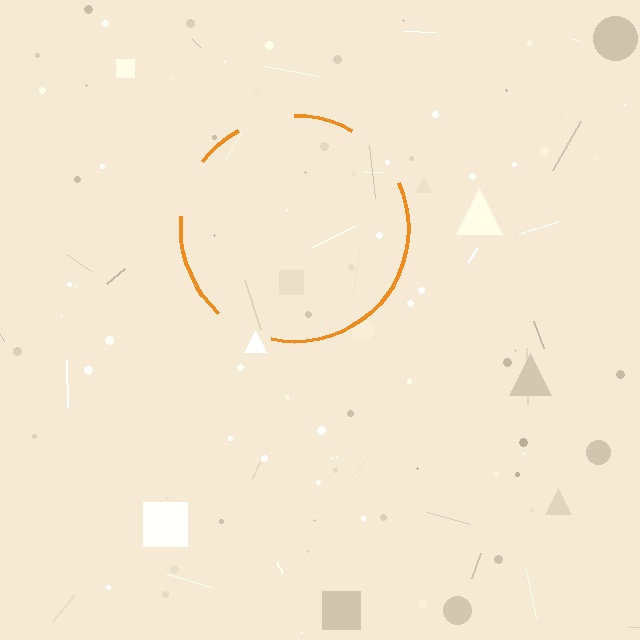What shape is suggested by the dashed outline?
The dashed outline suggests a circle.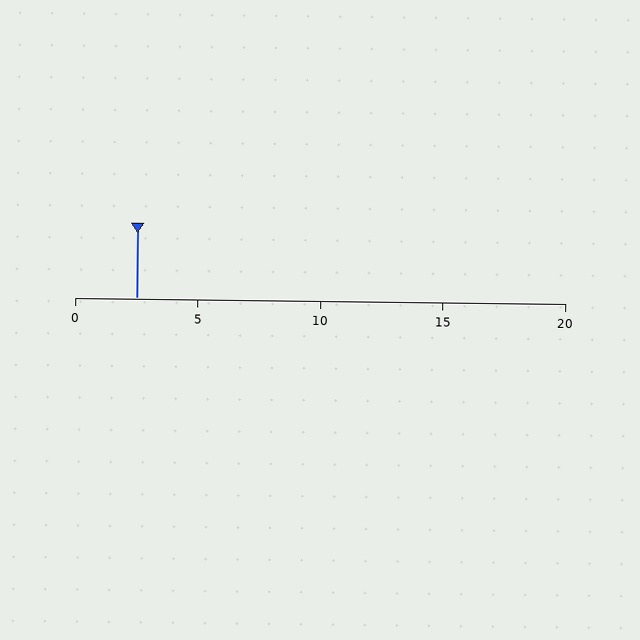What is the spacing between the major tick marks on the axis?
The major ticks are spaced 5 apart.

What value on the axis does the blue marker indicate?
The marker indicates approximately 2.5.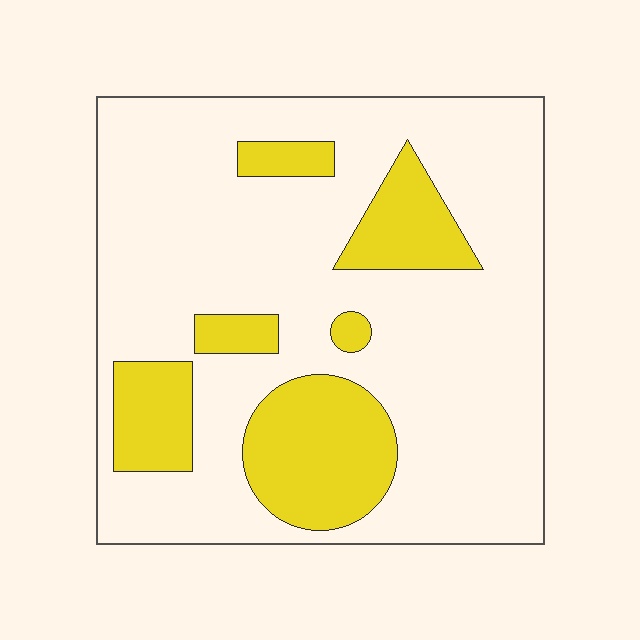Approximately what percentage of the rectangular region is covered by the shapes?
Approximately 25%.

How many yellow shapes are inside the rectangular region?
6.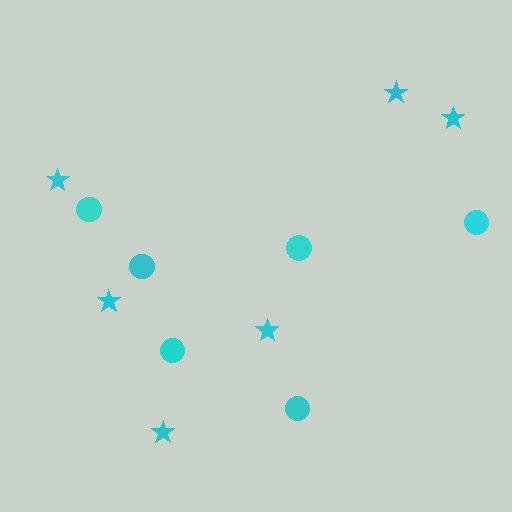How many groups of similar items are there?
There are 2 groups: one group of stars (6) and one group of circles (6).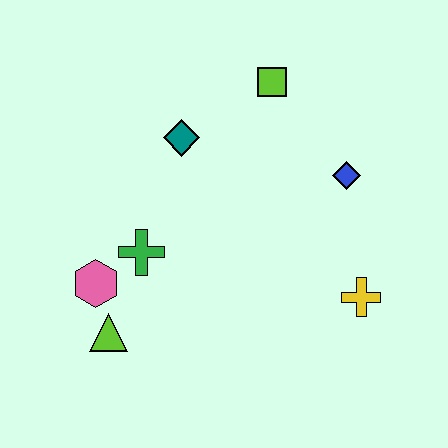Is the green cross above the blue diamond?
No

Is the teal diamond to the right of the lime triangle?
Yes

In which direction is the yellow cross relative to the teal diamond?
The yellow cross is to the right of the teal diamond.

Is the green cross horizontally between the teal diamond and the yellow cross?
No